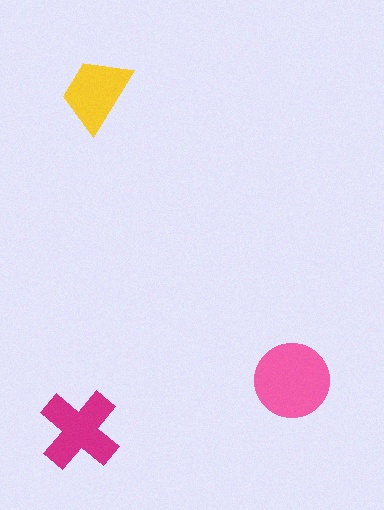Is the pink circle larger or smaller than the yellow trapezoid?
Larger.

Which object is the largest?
The pink circle.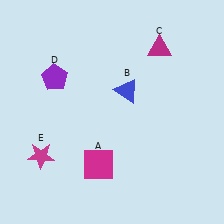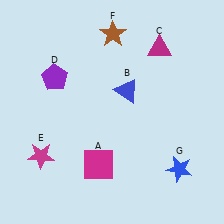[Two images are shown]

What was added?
A brown star (F), a blue star (G) were added in Image 2.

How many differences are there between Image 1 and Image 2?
There are 2 differences between the two images.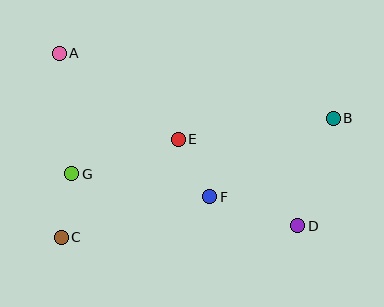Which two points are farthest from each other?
Points B and C are farthest from each other.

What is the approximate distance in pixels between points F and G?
The distance between F and G is approximately 140 pixels.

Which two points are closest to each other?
Points C and G are closest to each other.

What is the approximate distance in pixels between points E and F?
The distance between E and F is approximately 65 pixels.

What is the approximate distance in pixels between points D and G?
The distance between D and G is approximately 232 pixels.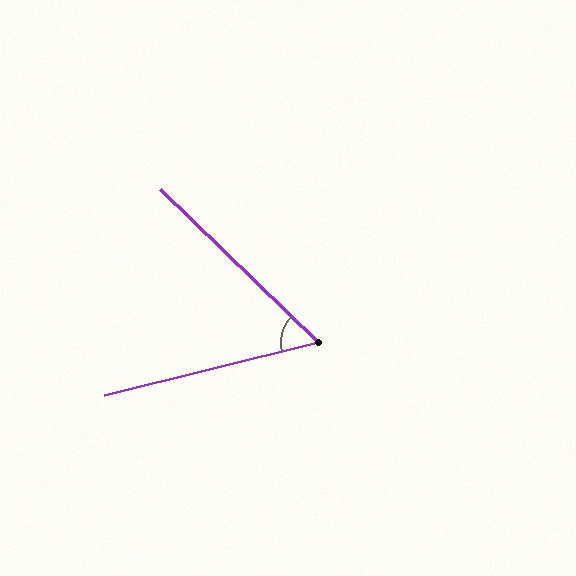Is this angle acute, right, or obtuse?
It is acute.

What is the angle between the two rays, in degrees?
Approximately 58 degrees.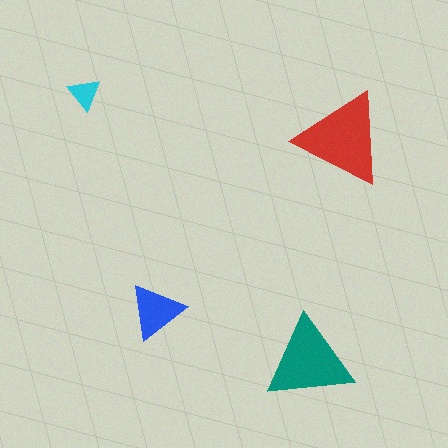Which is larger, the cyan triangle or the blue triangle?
The blue one.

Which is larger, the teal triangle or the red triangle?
The red one.